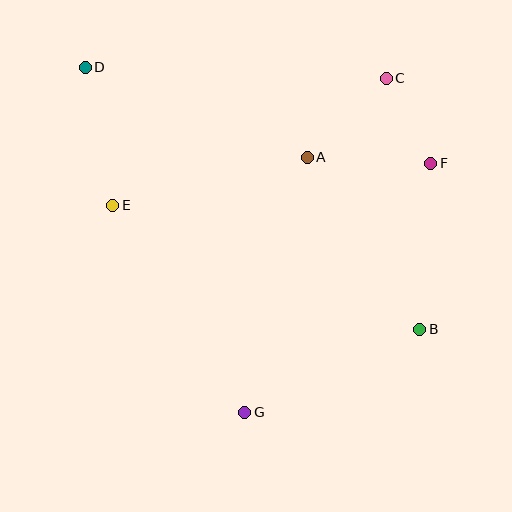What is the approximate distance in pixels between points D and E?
The distance between D and E is approximately 140 pixels.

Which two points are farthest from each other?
Points B and D are farthest from each other.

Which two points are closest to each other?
Points C and F are closest to each other.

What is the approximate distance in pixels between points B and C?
The distance between B and C is approximately 253 pixels.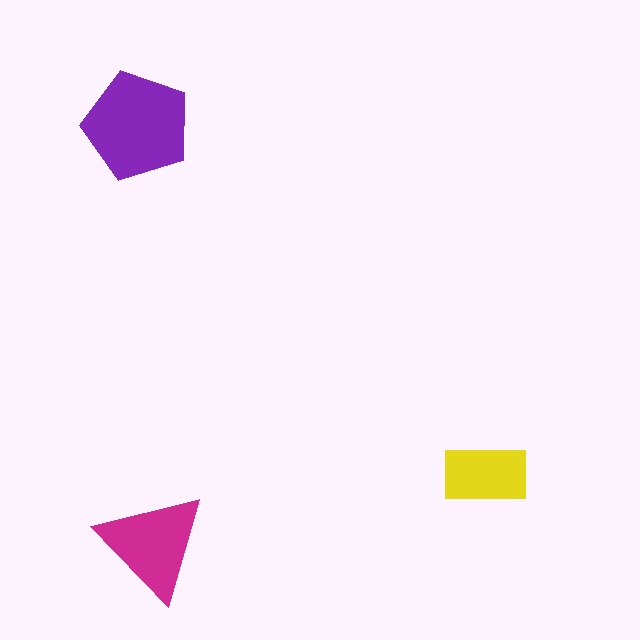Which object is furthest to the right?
The yellow rectangle is rightmost.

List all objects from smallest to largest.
The yellow rectangle, the magenta triangle, the purple pentagon.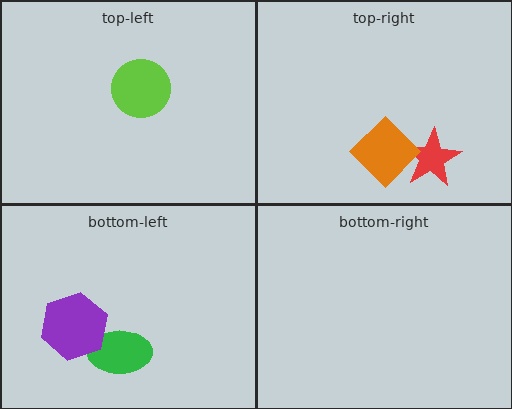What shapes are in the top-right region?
The red star, the orange diamond.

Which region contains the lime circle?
The top-left region.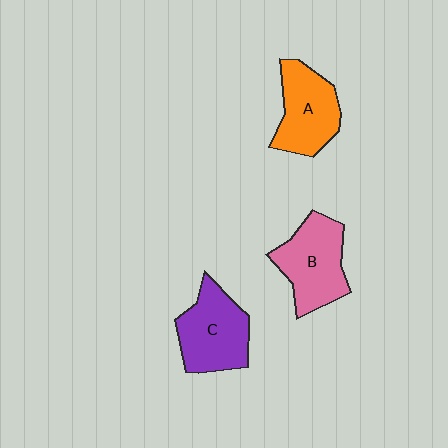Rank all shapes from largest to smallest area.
From largest to smallest: B (pink), C (purple), A (orange).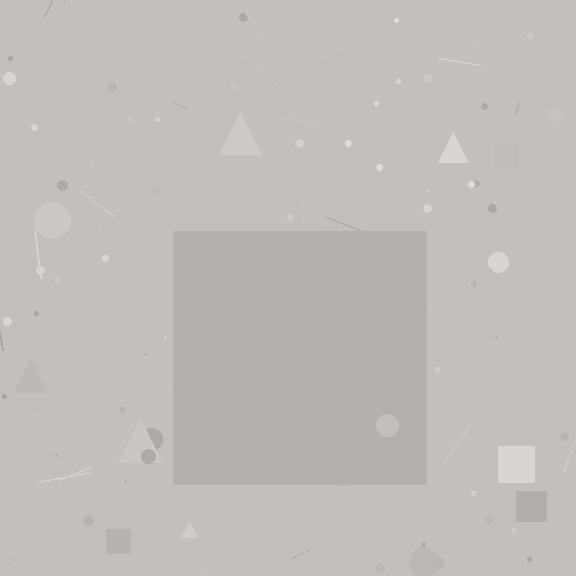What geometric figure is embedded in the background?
A square is embedded in the background.